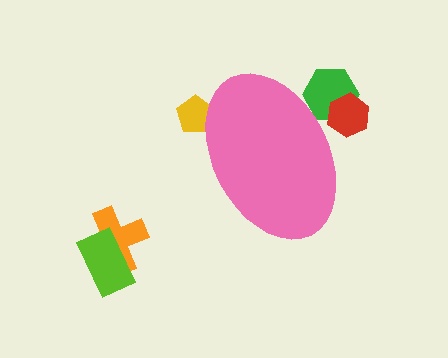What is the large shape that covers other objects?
A pink ellipse.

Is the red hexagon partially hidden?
Yes, the red hexagon is partially hidden behind the pink ellipse.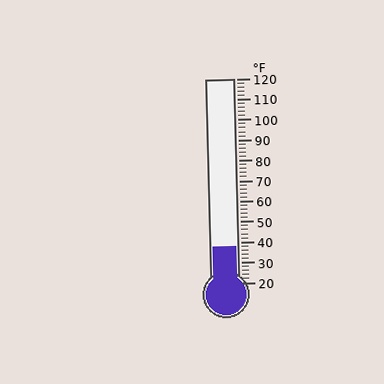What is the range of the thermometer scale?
The thermometer scale ranges from 20°F to 120°F.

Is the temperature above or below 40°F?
The temperature is below 40°F.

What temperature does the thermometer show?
The thermometer shows approximately 38°F.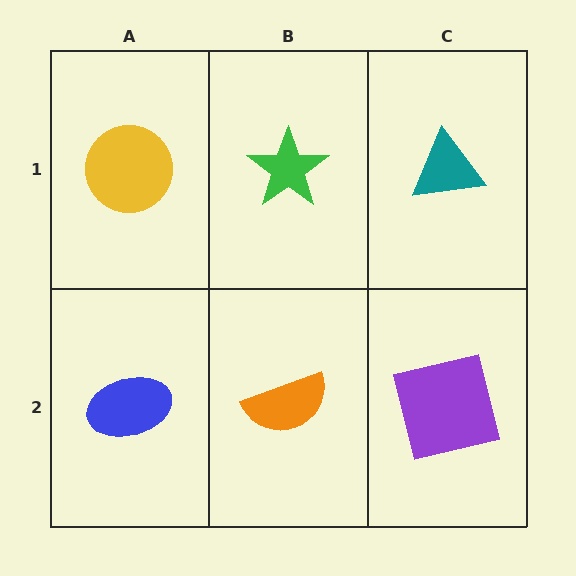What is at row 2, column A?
A blue ellipse.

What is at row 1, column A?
A yellow circle.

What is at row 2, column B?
An orange semicircle.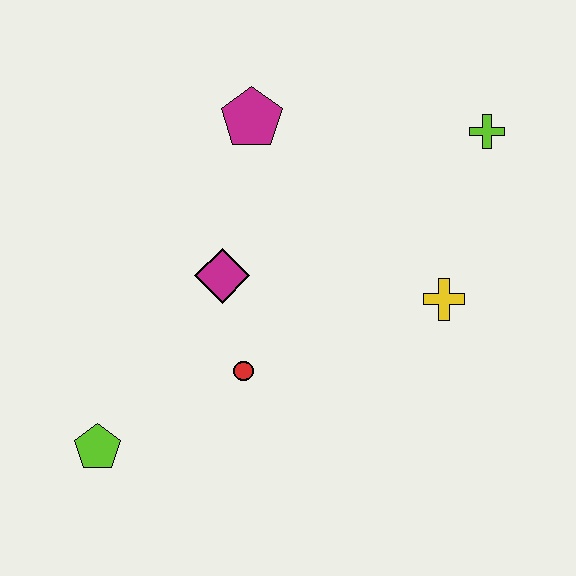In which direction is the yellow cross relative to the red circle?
The yellow cross is to the right of the red circle.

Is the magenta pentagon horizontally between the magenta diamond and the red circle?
No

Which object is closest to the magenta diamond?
The red circle is closest to the magenta diamond.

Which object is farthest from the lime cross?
The lime pentagon is farthest from the lime cross.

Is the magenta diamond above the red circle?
Yes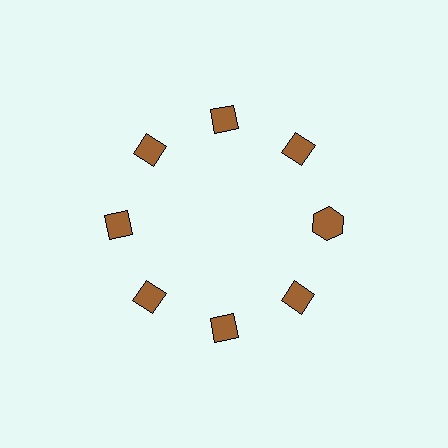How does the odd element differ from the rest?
It has a different shape: hexagon instead of diamond.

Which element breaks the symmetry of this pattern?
The brown hexagon at roughly the 3 o'clock position breaks the symmetry. All other shapes are brown diamonds.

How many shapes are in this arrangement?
There are 8 shapes arranged in a ring pattern.